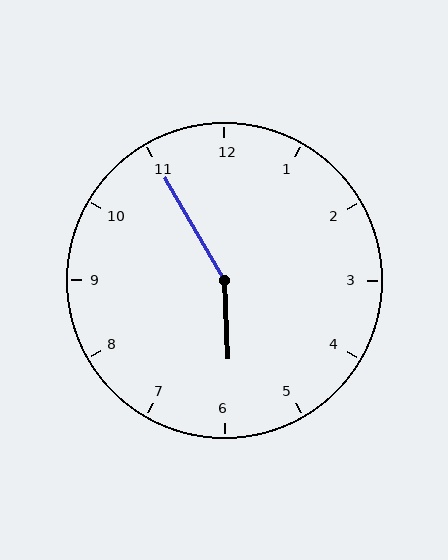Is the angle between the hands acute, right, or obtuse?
It is obtuse.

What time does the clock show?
5:55.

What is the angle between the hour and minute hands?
Approximately 152 degrees.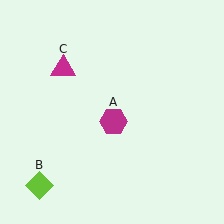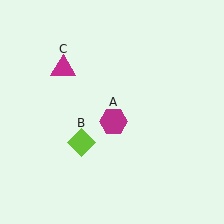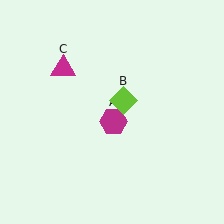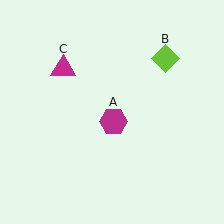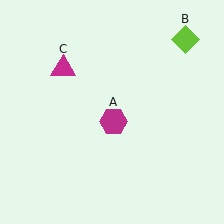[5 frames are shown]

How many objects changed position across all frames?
1 object changed position: lime diamond (object B).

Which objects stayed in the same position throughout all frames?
Magenta hexagon (object A) and magenta triangle (object C) remained stationary.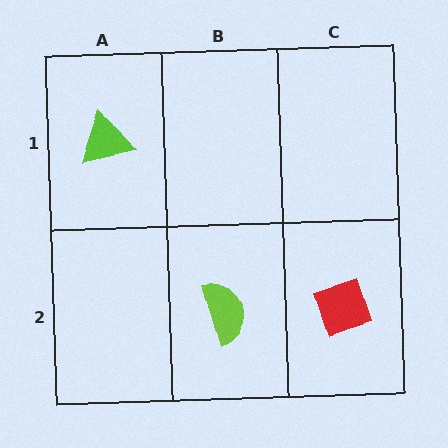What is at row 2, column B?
A lime semicircle.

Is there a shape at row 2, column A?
No, that cell is empty.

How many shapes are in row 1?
1 shape.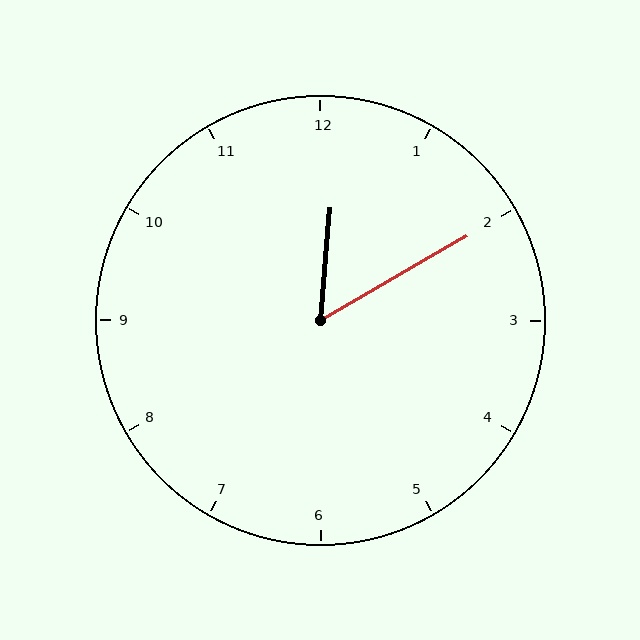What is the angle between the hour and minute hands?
Approximately 55 degrees.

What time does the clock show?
12:10.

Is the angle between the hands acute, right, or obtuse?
It is acute.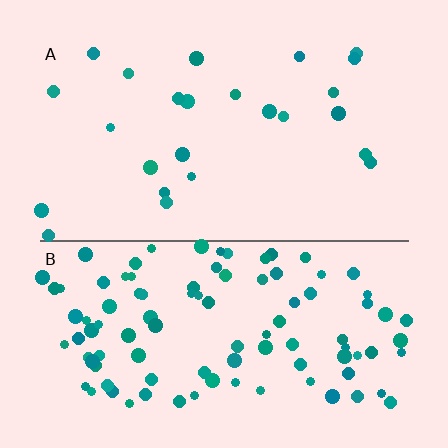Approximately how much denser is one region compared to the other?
Approximately 4.2× — region B over region A.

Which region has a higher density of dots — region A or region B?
B (the bottom).